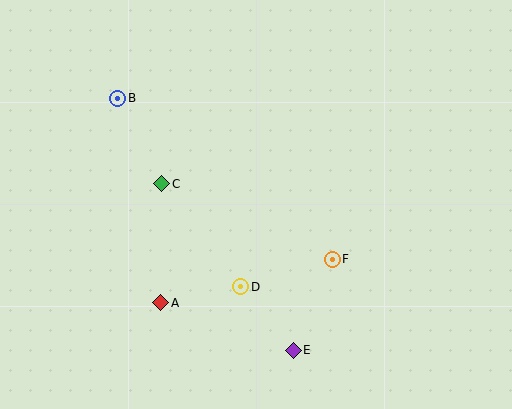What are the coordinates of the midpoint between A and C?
The midpoint between A and C is at (161, 243).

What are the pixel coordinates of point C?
Point C is at (162, 184).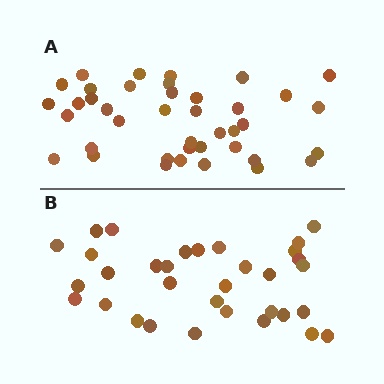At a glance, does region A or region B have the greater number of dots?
Region A (the top region) has more dots.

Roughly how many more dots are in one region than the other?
Region A has roughly 8 or so more dots than region B.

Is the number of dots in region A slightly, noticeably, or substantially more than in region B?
Region A has only slightly more — the two regions are fairly close. The ratio is roughly 1.2 to 1.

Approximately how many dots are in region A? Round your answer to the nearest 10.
About 40 dots.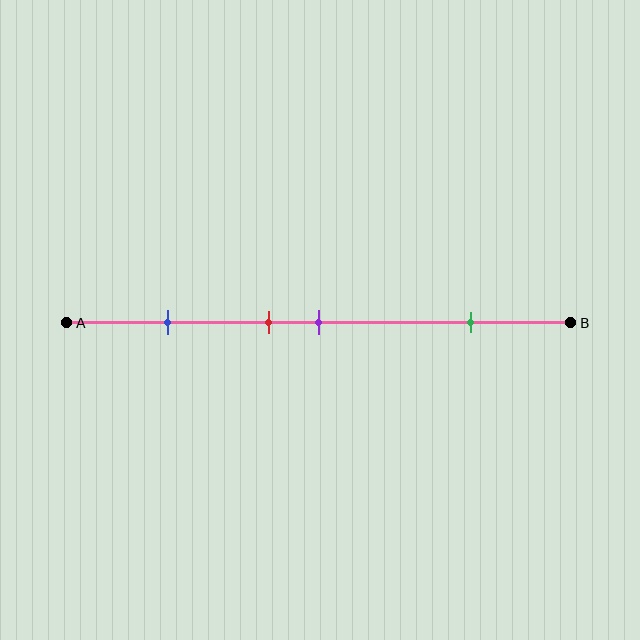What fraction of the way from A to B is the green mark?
The green mark is approximately 80% (0.8) of the way from A to B.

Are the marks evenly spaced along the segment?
No, the marks are not evenly spaced.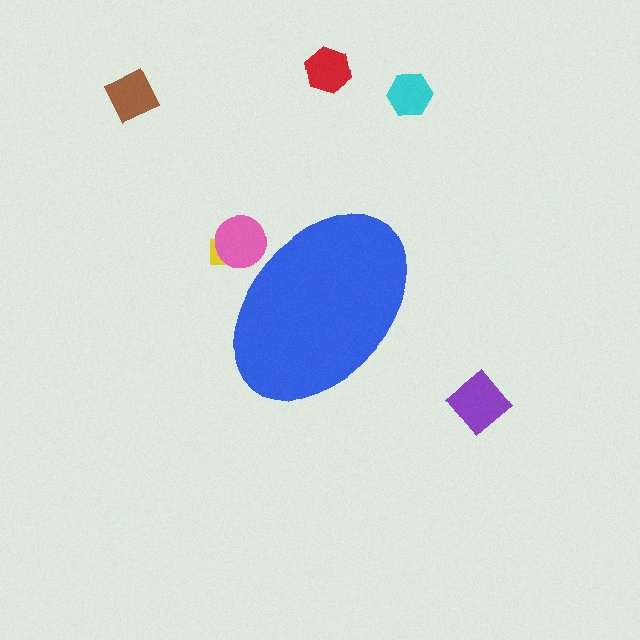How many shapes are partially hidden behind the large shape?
2 shapes are partially hidden.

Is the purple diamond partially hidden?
No, the purple diamond is fully visible.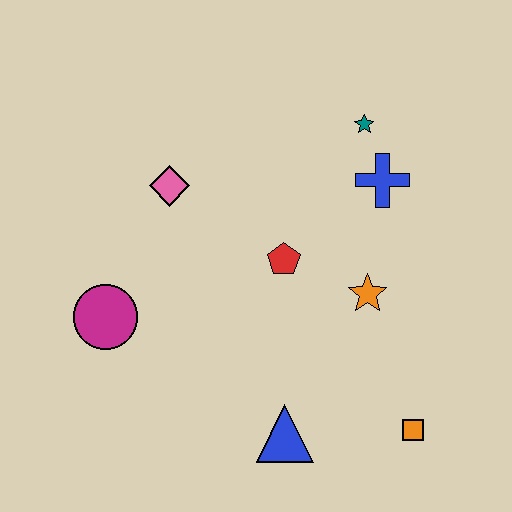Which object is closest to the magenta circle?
The pink diamond is closest to the magenta circle.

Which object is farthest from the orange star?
The magenta circle is farthest from the orange star.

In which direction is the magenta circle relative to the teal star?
The magenta circle is to the left of the teal star.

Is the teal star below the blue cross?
No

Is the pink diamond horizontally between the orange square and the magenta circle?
Yes